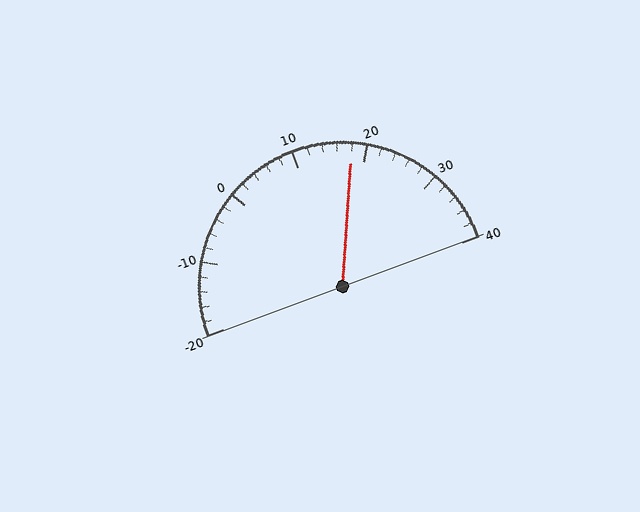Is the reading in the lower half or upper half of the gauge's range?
The reading is in the upper half of the range (-20 to 40).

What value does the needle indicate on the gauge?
The needle indicates approximately 18.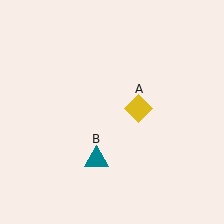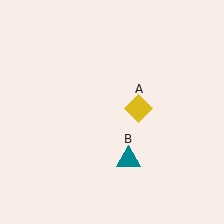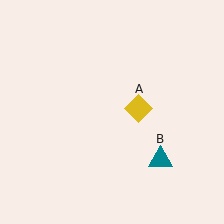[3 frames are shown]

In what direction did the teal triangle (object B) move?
The teal triangle (object B) moved right.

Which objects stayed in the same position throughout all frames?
Yellow diamond (object A) remained stationary.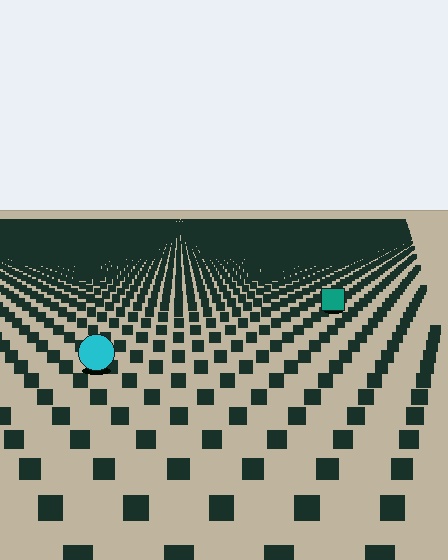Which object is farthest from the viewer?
The teal square is farthest from the viewer. It appears smaller and the ground texture around it is denser.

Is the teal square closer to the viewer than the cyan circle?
No. The cyan circle is closer — you can tell from the texture gradient: the ground texture is coarser near it.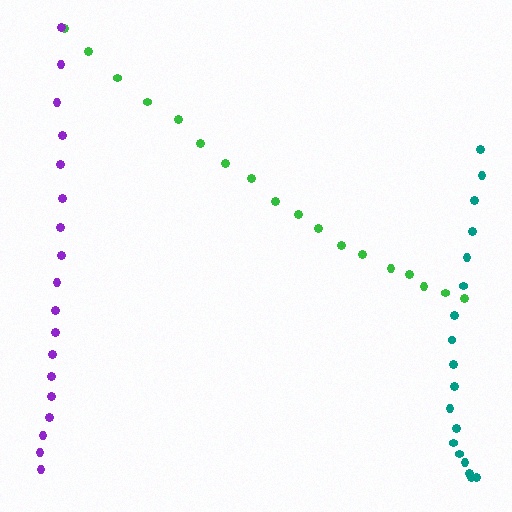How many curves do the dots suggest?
There are 3 distinct paths.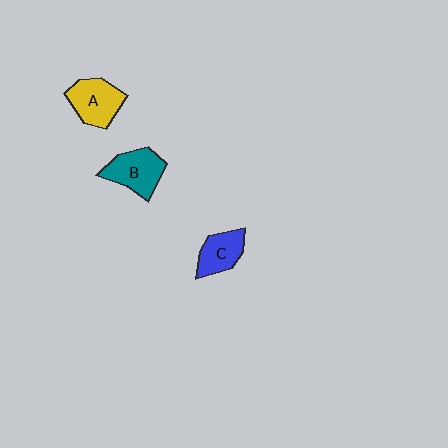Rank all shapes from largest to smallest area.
From largest to smallest: B (teal), A (yellow), C (blue).